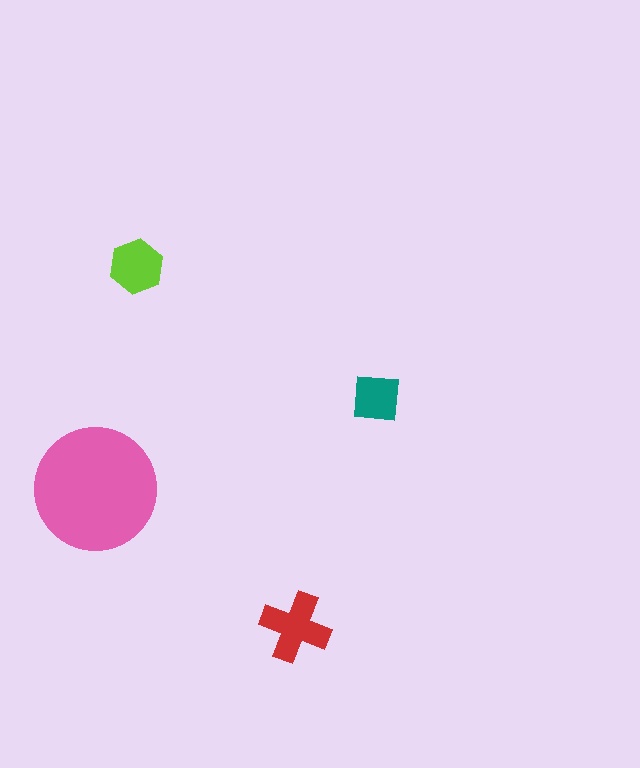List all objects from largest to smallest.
The pink circle, the red cross, the lime hexagon, the teal square.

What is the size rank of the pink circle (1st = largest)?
1st.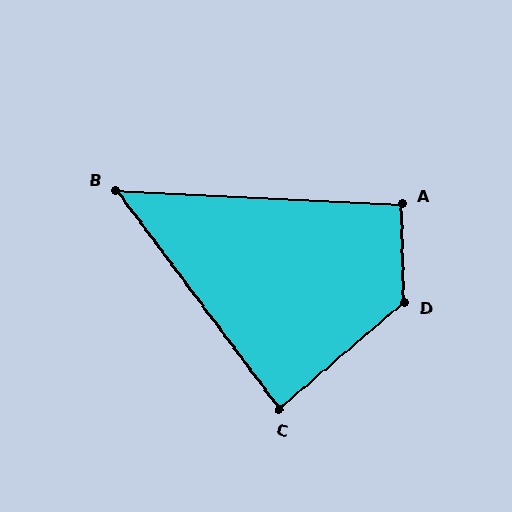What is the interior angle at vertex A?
Approximately 94 degrees (approximately right).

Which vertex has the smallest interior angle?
B, at approximately 51 degrees.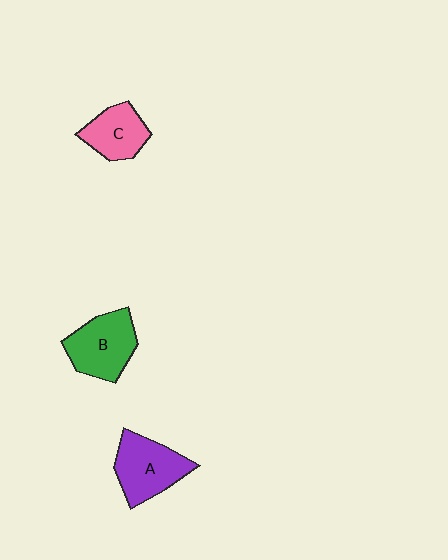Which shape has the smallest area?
Shape C (pink).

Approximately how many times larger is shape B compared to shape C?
Approximately 1.3 times.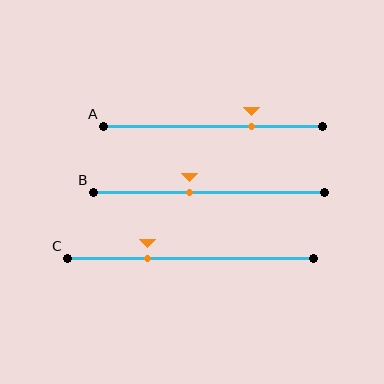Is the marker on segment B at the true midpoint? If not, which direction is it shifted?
No, the marker on segment B is shifted to the left by about 8% of the segment length.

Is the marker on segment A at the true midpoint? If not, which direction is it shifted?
No, the marker on segment A is shifted to the right by about 17% of the segment length.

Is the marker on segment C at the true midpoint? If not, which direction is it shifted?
No, the marker on segment C is shifted to the left by about 18% of the segment length.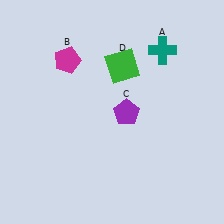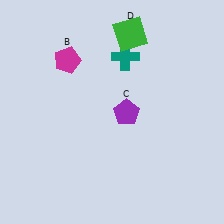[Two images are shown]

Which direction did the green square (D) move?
The green square (D) moved up.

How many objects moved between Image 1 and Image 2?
2 objects moved between the two images.